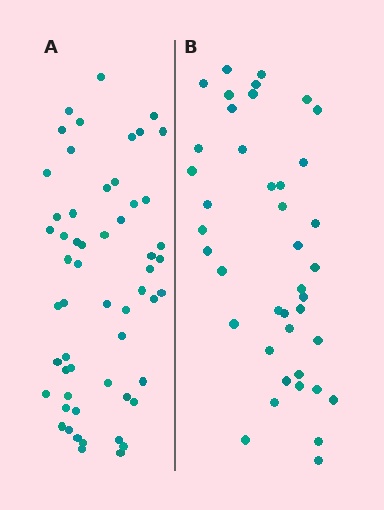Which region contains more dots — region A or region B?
Region A (the left region) has more dots.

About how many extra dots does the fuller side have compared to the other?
Region A has approximately 15 more dots than region B.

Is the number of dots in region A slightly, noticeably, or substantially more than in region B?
Region A has noticeably more, but not dramatically so. The ratio is roughly 1.4 to 1.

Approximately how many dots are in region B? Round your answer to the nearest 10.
About 40 dots. (The exact count is 41, which rounds to 40.)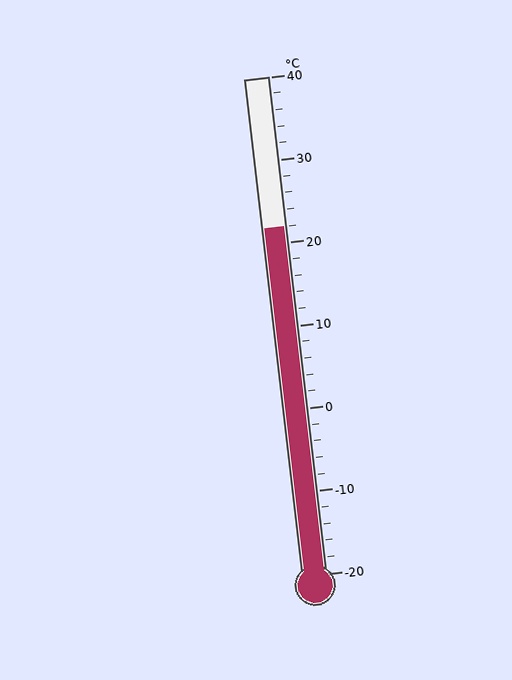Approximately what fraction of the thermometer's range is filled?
The thermometer is filled to approximately 70% of its range.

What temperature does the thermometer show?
The thermometer shows approximately 22°C.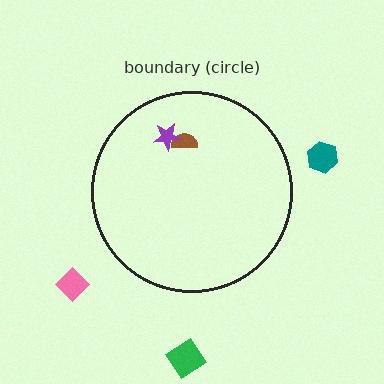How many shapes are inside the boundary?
2 inside, 3 outside.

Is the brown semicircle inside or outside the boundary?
Inside.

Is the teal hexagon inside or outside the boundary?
Outside.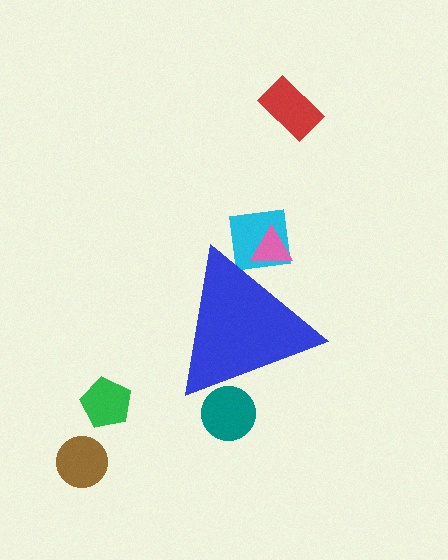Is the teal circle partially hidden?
Yes, the teal circle is partially hidden behind the blue triangle.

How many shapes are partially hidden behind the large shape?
3 shapes are partially hidden.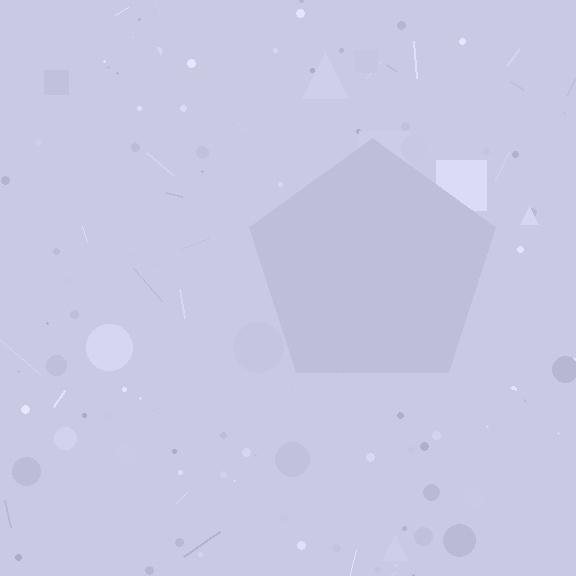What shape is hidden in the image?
A pentagon is hidden in the image.